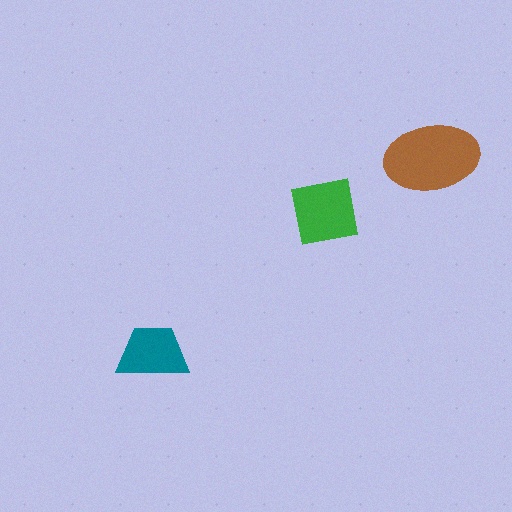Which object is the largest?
The brown ellipse.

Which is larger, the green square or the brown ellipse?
The brown ellipse.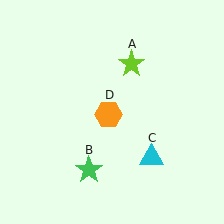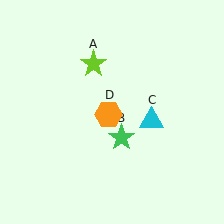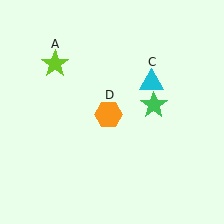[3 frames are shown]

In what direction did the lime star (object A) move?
The lime star (object A) moved left.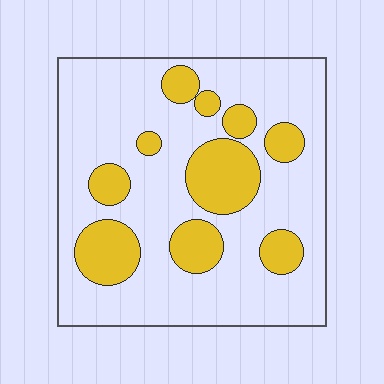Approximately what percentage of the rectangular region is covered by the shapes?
Approximately 25%.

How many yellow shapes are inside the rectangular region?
10.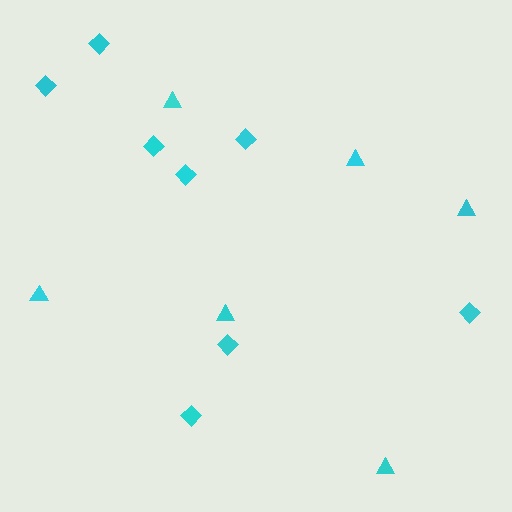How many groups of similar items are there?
There are 2 groups: one group of diamonds (8) and one group of triangles (6).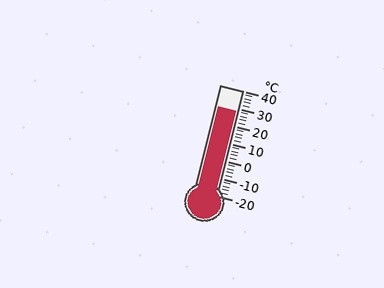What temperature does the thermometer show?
The thermometer shows approximately 28°C.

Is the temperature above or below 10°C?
The temperature is above 10°C.